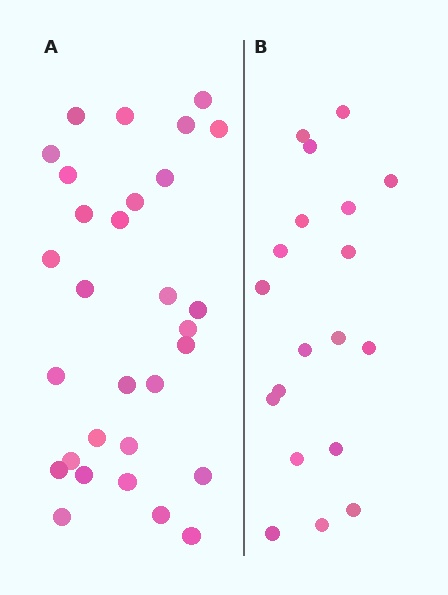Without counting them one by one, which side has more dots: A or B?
Region A (the left region) has more dots.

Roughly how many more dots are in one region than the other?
Region A has roughly 12 or so more dots than region B.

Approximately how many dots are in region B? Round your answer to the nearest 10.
About 20 dots. (The exact count is 19, which rounds to 20.)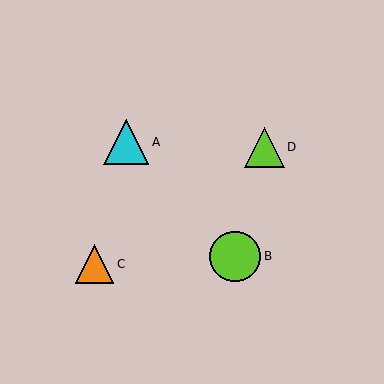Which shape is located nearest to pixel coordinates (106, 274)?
The orange triangle (labeled C) at (95, 264) is nearest to that location.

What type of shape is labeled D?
Shape D is a lime triangle.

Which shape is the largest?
The lime circle (labeled B) is the largest.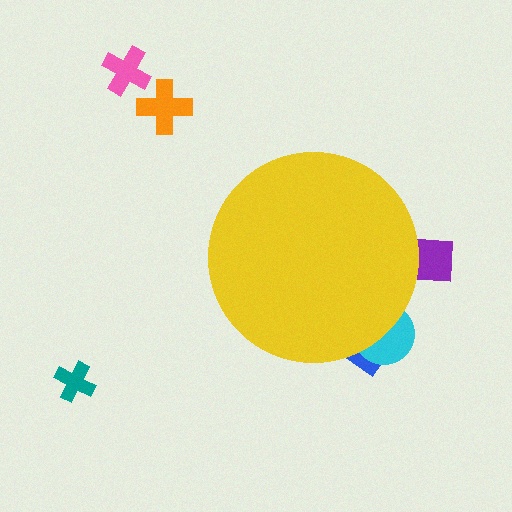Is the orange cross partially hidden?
No, the orange cross is fully visible.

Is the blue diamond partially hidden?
Yes, the blue diamond is partially hidden behind the yellow circle.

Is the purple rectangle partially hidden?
Yes, the purple rectangle is partially hidden behind the yellow circle.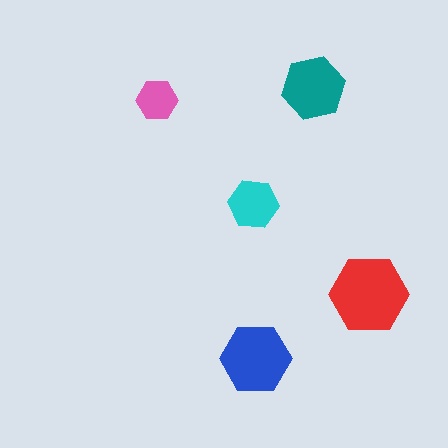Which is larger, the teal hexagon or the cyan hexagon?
The teal one.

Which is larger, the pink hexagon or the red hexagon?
The red one.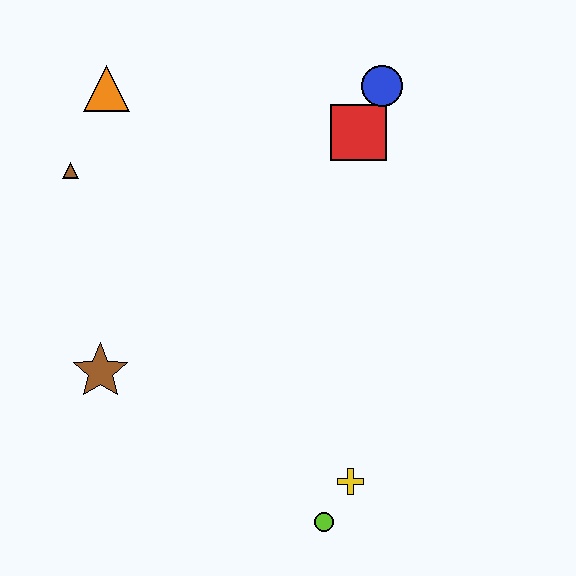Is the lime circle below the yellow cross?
Yes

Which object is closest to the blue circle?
The red square is closest to the blue circle.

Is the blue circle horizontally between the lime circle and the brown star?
No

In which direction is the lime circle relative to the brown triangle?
The lime circle is below the brown triangle.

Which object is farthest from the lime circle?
The orange triangle is farthest from the lime circle.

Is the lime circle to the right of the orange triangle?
Yes